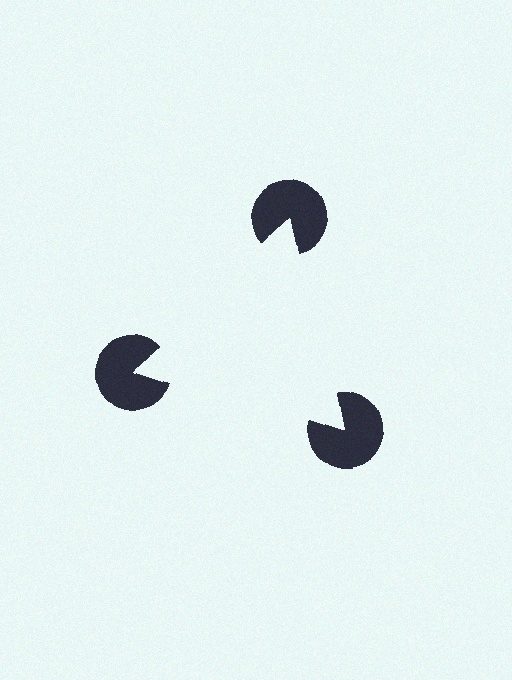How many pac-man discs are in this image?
There are 3 — one at each vertex of the illusory triangle.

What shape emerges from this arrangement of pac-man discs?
An illusory triangle — its edges are inferred from the aligned wedge cuts in the pac-man discs, not physically drawn.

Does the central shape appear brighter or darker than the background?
It typically appears slightly brighter than the background, even though no actual brightness change is drawn.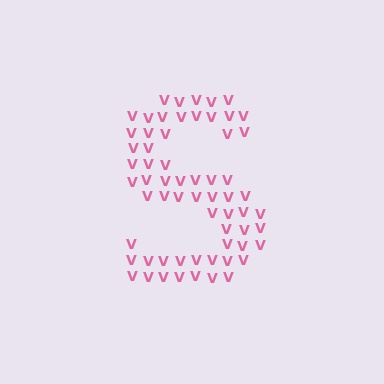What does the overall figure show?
The overall figure shows the letter S.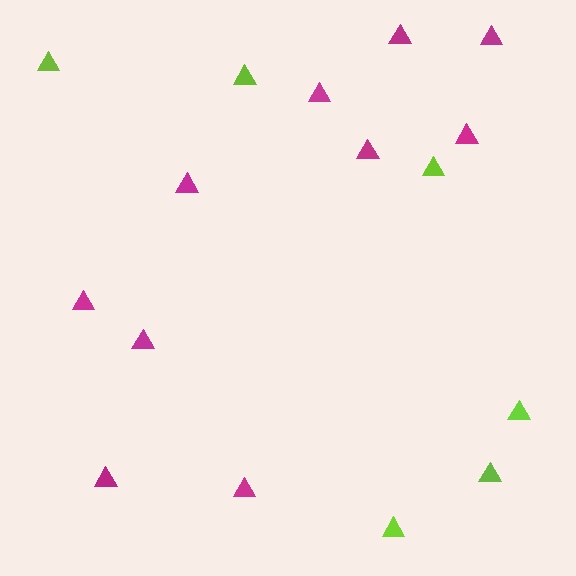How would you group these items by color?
There are 2 groups: one group of lime triangles (6) and one group of magenta triangles (10).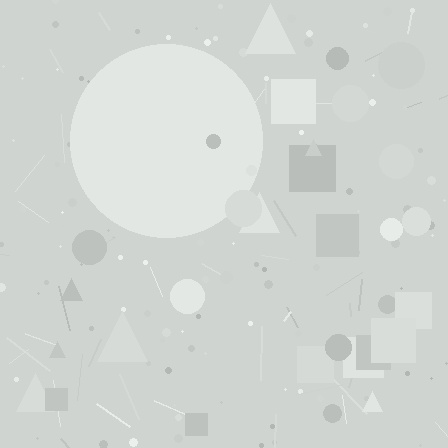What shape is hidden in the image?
A circle is hidden in the image.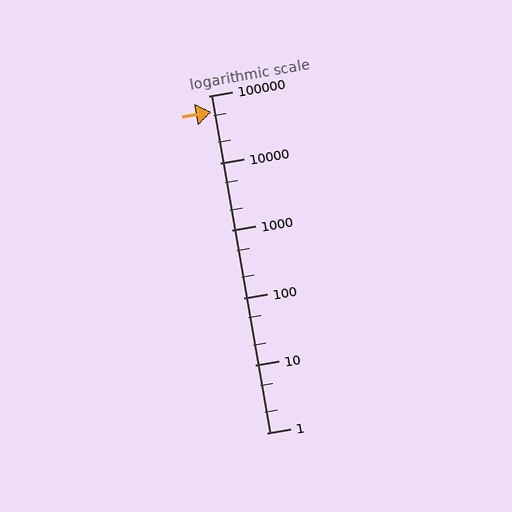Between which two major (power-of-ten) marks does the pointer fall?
The pointer is between 10000 and 100000.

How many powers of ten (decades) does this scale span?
The scale spans 5 decades, from 1 to 100000.